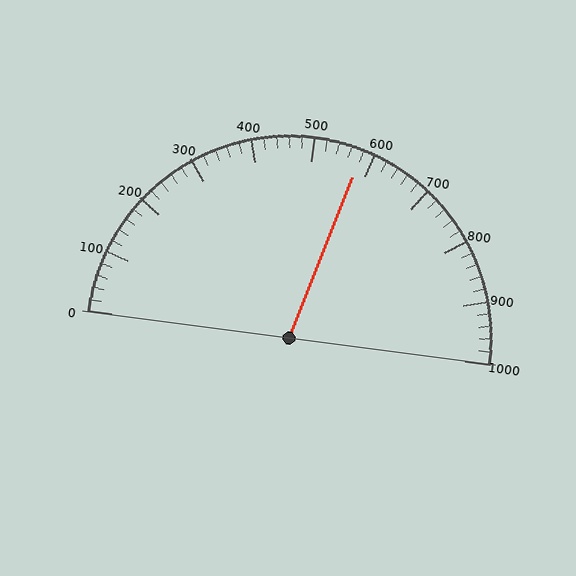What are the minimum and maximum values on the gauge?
The gauge ranges from 0 to 1000.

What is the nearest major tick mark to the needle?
The nearest major tick mark is 600.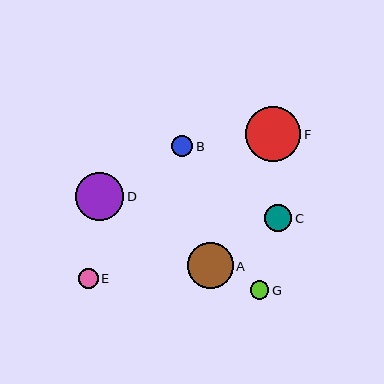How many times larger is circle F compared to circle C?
Circle F is approximately 2.0 times the size of circle C.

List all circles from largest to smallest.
From largest to smallest: F, D, A, C, B, E, G.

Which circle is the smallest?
Circle G is the smallest with a size of approximately 19 pixels.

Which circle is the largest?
Circle F is the largest with a size of approximately 55 pixels.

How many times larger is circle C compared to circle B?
Circle C is approximately 1.3 times the size of circle B.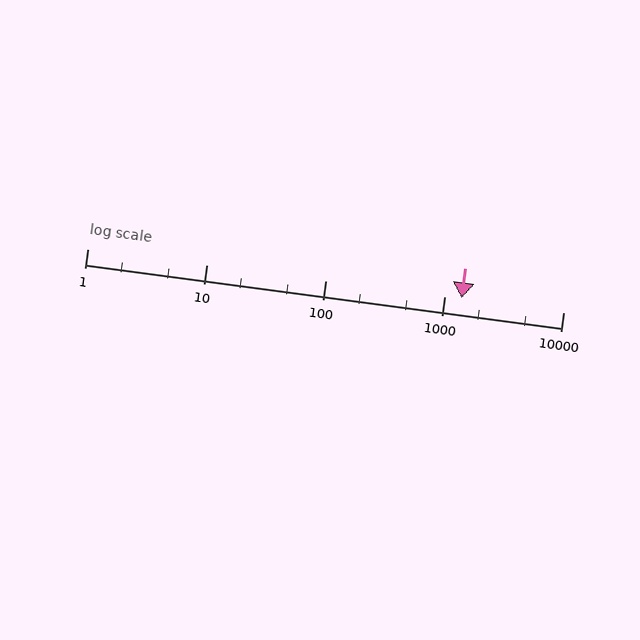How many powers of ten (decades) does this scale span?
The scale spans 4 decades, from 1 to 10000.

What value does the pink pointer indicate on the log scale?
The pointer indicates approximately 1400.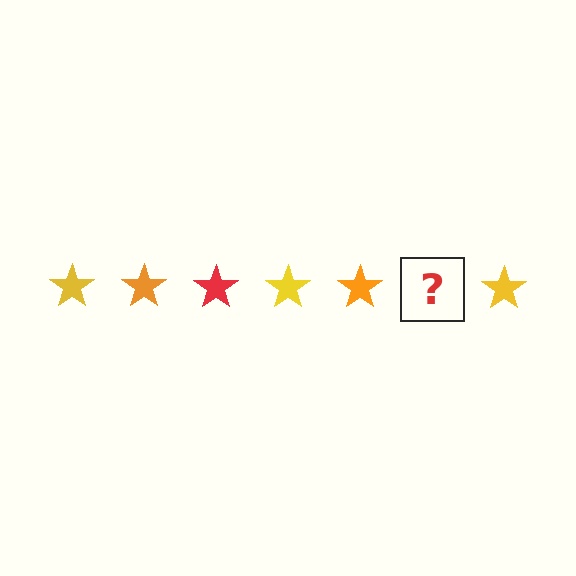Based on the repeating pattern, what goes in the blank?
The blank should be a red star.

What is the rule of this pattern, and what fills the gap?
The rule is that the pattern cycles through yellow, orange, red stars. The gap should be filled with a red star.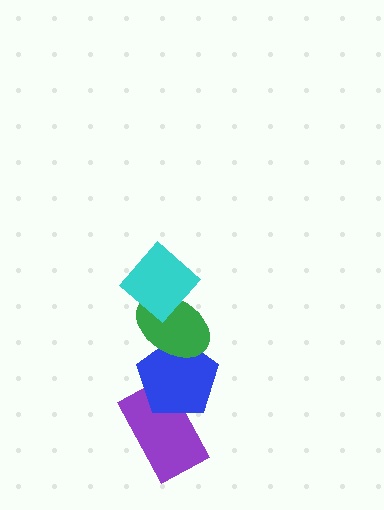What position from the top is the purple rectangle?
The purple rectangle is 4th from the top.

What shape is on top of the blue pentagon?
The green ellipse is on top of the blue pentagon.